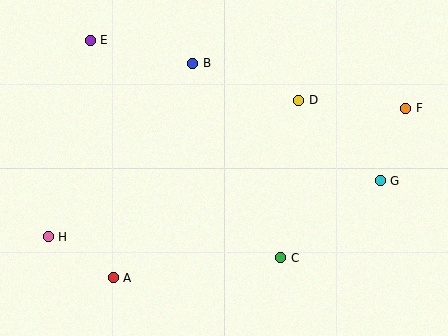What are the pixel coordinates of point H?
Point H is at (48, 237).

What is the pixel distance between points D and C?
The distance between D and C is 158 pixels.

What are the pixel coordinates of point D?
Point D is at (299, 100).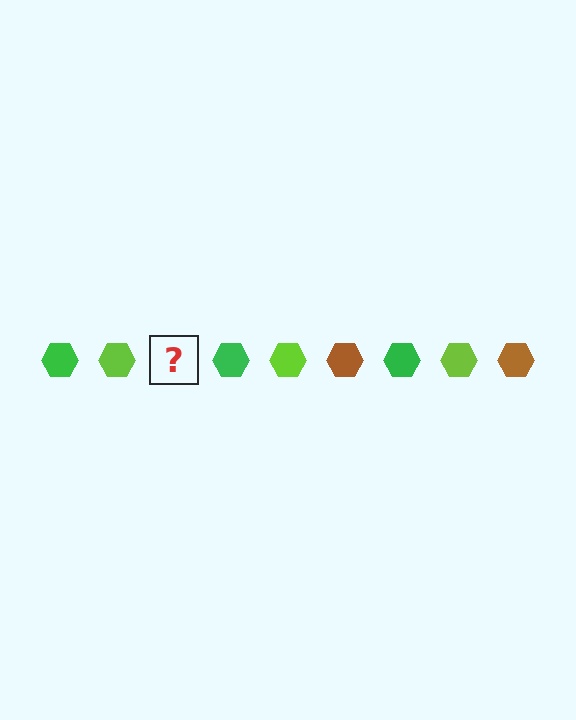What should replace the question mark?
The question mark should be replaced with a brown hexagon.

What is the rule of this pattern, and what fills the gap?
The rule is that the pattern cycles through green, lime, brown hexagons. The gap should be filled with a brown hexagon.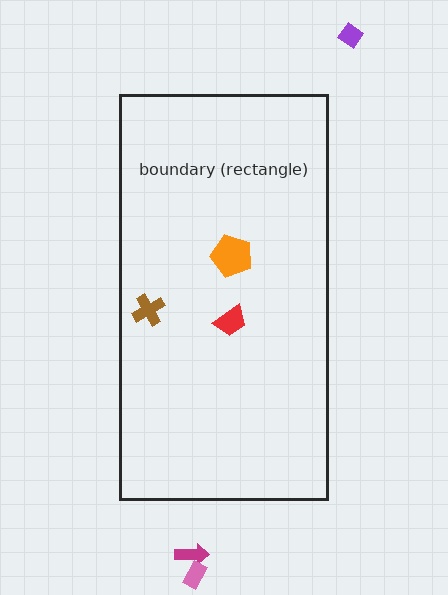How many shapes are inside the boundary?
3 inside, 3 outside.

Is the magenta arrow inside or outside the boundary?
Outside.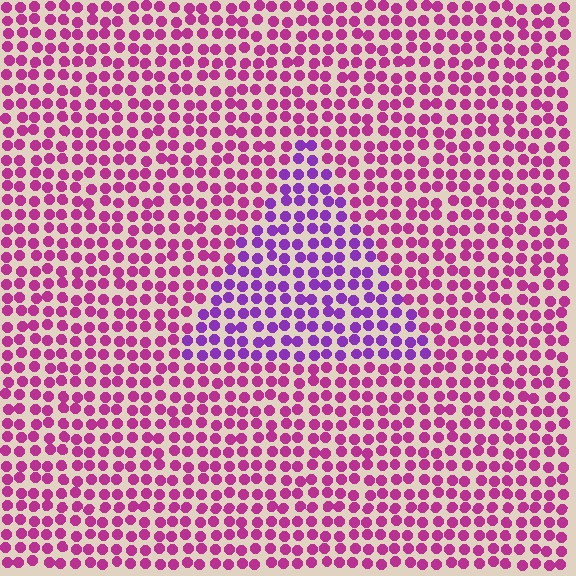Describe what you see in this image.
The image is filled with small magenta elements in a uniform arrangement. A triangle-shaped region is visible where the elements are tinted to a slightly different hue, forming a subtle color boundary.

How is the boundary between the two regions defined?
The boundary is defined purely by a slight shift in hue (about 38 degrees). Spacing, size, and orientation are identical on both sides.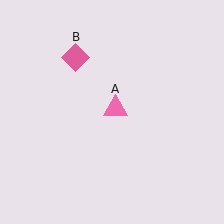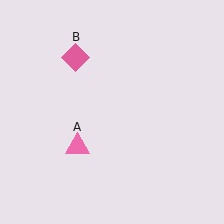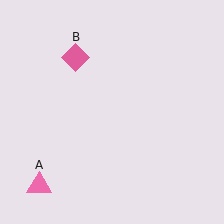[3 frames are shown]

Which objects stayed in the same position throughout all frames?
Pink diamond (object B) remained stationary.